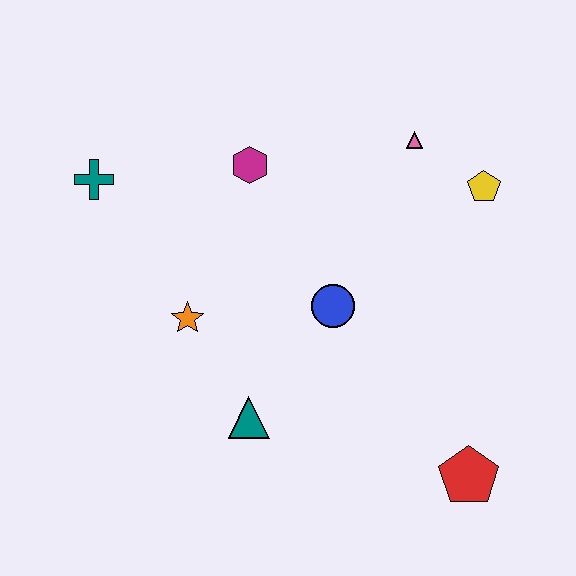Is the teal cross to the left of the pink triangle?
Yes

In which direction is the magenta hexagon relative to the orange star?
The magenta hexagon is above the orange star.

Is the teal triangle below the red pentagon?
No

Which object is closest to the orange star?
The teal triangle is closest to the orange star.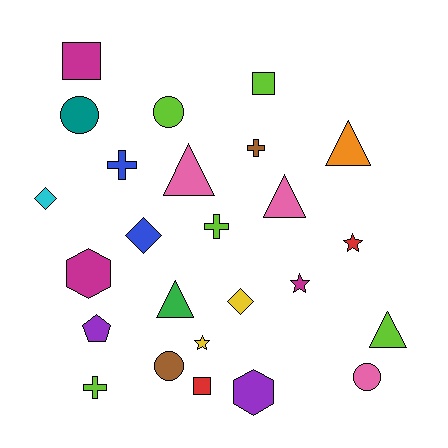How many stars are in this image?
There are 3 stars.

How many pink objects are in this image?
There are 3 pink objects.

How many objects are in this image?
There are 25 objects.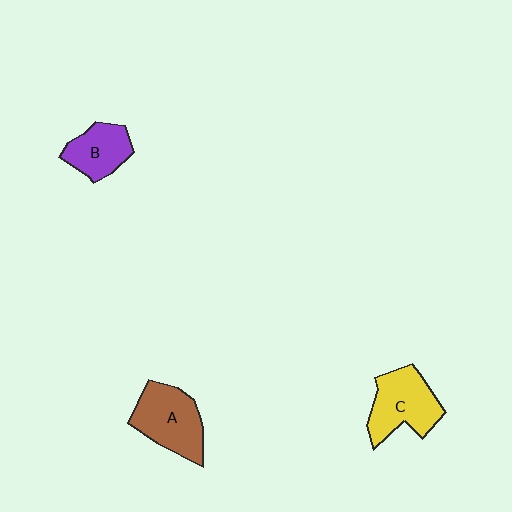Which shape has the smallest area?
Shape B (purple).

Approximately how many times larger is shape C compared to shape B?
Approximately 1.4 times.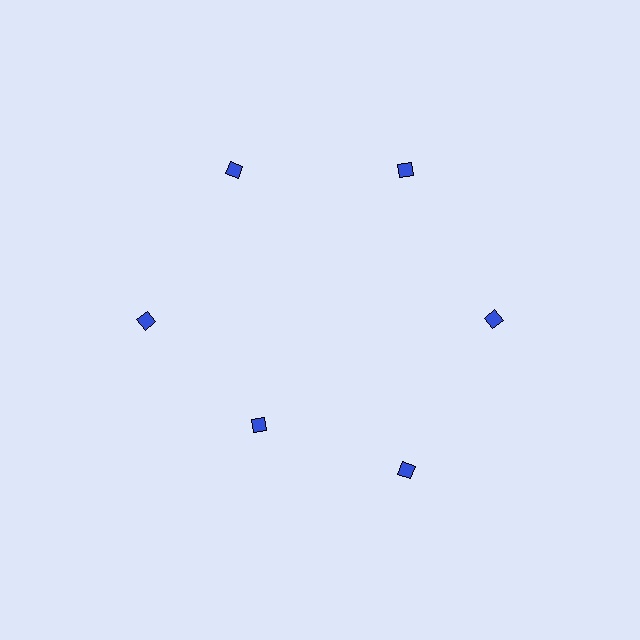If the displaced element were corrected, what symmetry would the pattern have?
It would have 6-fold rotational symmetry — the pattern would map onto itself every 60 degrees.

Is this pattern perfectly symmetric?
No. The 6 blue diamonds are arranged in a ring, but one element near the 7 o'clock position is pulled inward toward the center, breaking the 6-fold rotational symmetry.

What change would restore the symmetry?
The symmetry would be restored by moving it outward, back onto the ring so that all 6 diamonds sit at equal angles and equal distance from the center.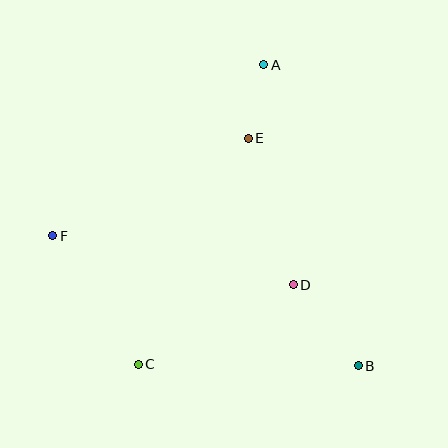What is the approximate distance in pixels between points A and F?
The distance between A and F is approximately 272 pixels.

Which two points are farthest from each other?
Points B and F are farthest from each other.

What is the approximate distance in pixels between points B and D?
The distance between B and D is approximately 104 pixels.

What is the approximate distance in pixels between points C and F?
The distance between C and F is approximately 154 pixels.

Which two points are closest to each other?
Points A and E are closest to each other.